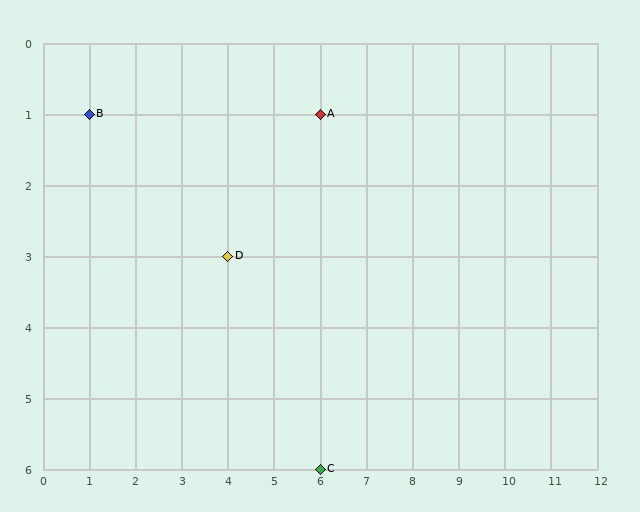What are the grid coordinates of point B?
Point B is at grid coordinates (1, 1).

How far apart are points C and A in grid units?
Points C and A are 5 rows apart.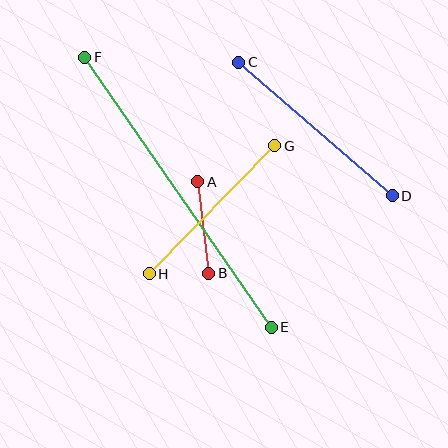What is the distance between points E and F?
The distance is approximately 328 pixels.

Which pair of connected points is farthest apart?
Points E and F are farthest apart.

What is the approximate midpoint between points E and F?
The midpoint is at approximately (178, 192) pixels.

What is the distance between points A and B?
The distance is approximately 92 pixels.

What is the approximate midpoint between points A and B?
The midpoint is at approximately (203, 227) pixels.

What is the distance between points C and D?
The distance is approximately 203 pixels.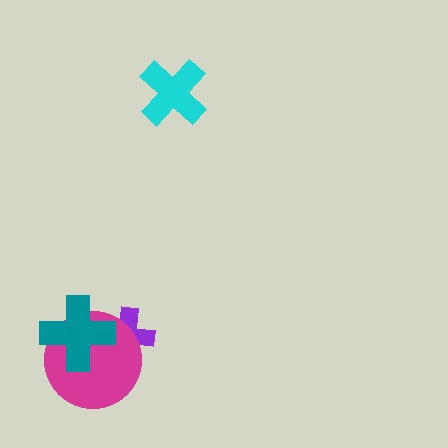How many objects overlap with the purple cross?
2 objects overlap with the purple cross.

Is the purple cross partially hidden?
Yes, it is partially covered by another shape.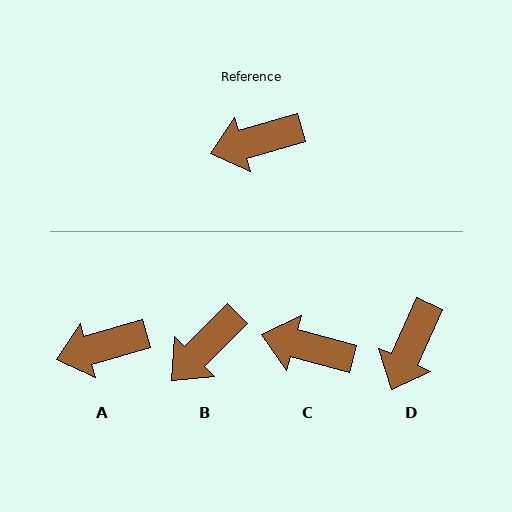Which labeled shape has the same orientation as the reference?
A.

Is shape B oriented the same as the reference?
No, it is off by about 29 degrees.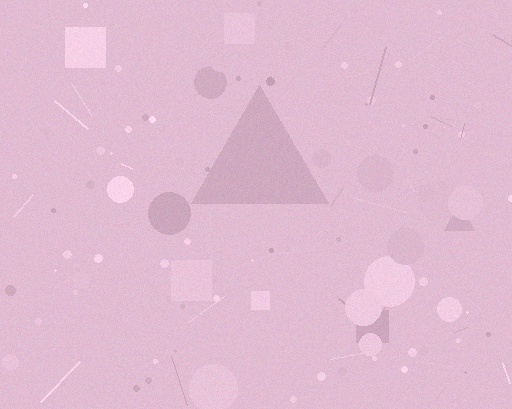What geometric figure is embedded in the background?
A triangle is embedded in the background.